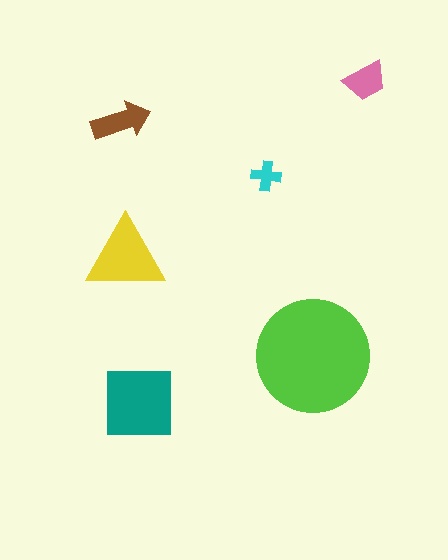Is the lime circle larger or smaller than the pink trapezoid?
Larger.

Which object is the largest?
The lime circle.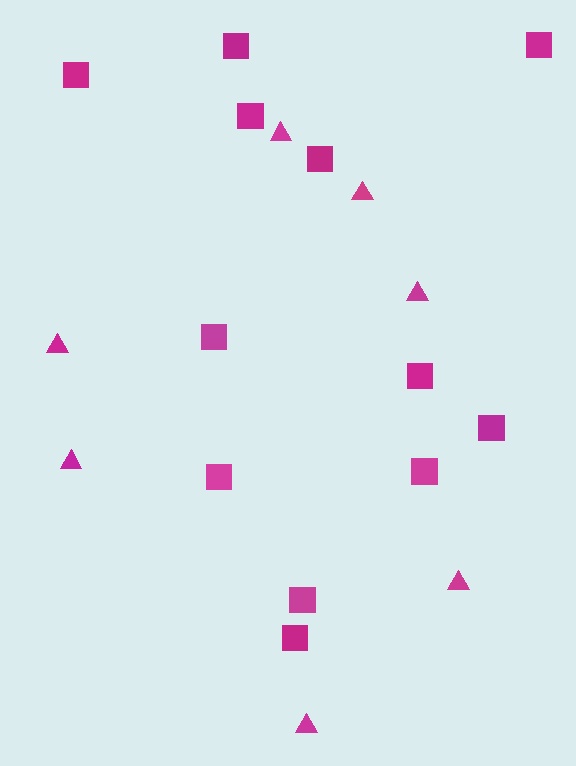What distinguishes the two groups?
There are 2 groups: one group of squares (12) and one group of triangles (7).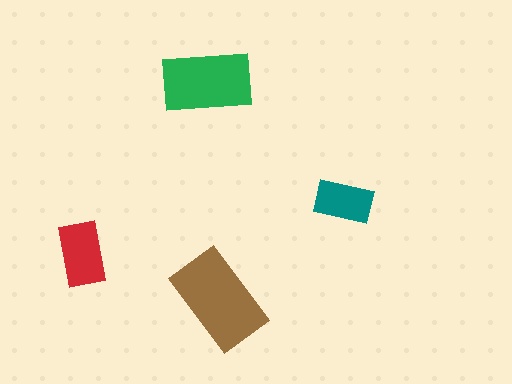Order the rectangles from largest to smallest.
the brown one, the green one, the red one, the teal one.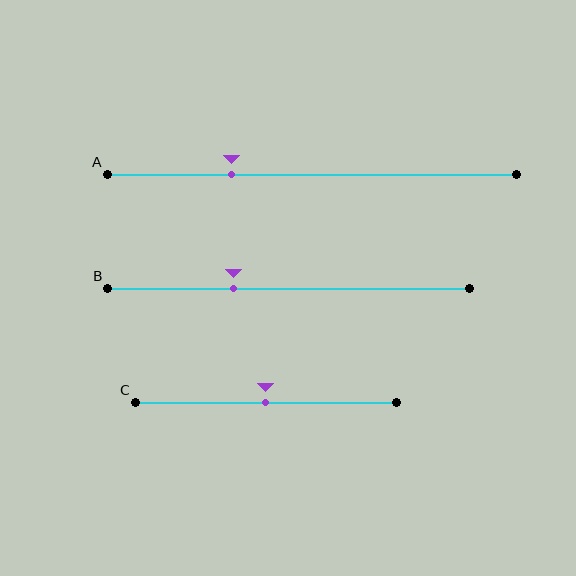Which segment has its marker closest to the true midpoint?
Segment C has its marker closest to the true midpoint.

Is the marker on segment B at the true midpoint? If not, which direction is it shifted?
No, the marker on segment B is shifted to the left by about 15% of the segment length.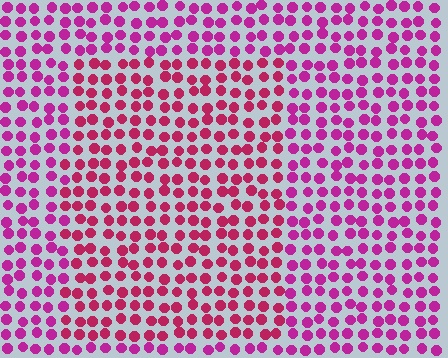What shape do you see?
I see a rectangle.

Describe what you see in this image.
The image is filled with small magenta elements in a uniform arrangement. A rectangle-shaped region is visible where the elements are tinted to a slightly different hue, forming a subtle color boundary.